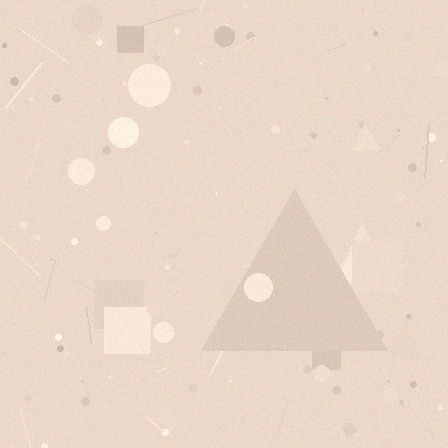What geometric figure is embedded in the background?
A triangle is embedded in the background.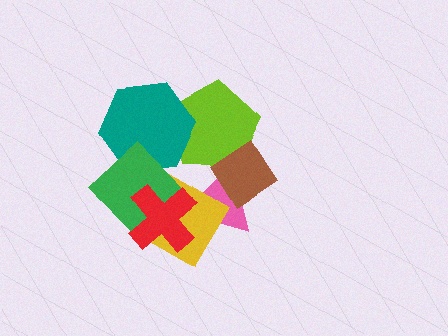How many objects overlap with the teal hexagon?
2 objects overlap with the teal hexagon.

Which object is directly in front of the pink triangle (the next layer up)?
The yellow diamond is directly in front of the pink triangle.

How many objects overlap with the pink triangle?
4 objects overlap with the pink triangle.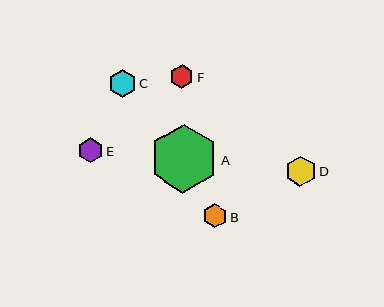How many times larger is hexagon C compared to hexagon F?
Hexagon C is approximately 1.2 times the size of hexagon F.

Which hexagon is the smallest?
Hexagon F is the smallest with a size of approximately 23 pixels.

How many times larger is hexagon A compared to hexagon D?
Hexagon A is approximately 2.3 times the size of hexagon D.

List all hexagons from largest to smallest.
From largest to smallest: A, D, C, E, B, F.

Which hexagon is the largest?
Hexagon A is the largest with a size of approximately 69 pixels.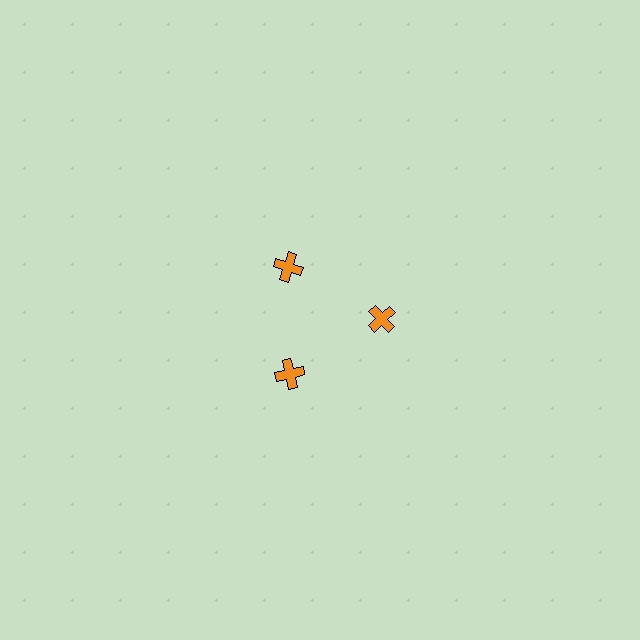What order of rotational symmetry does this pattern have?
This pattern has 3-fold rotational symmetry.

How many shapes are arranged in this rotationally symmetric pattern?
There are 3 shapes, arranged in 3 groups of 1.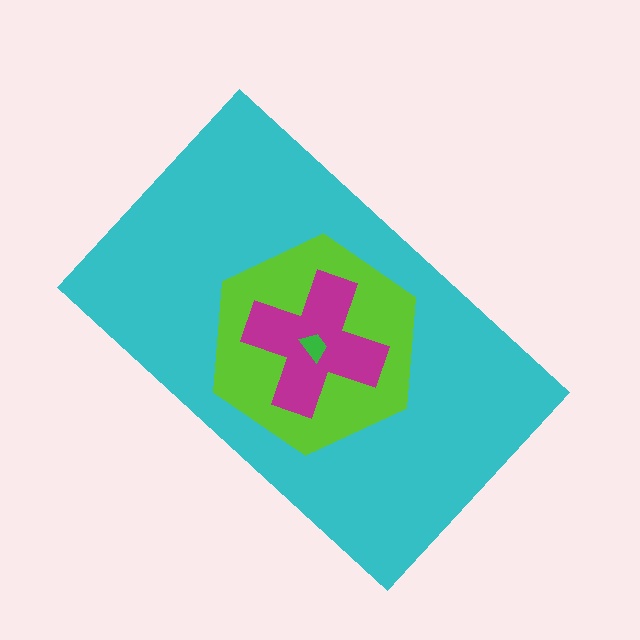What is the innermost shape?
The green trapezoid.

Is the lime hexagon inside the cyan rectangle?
Yes.